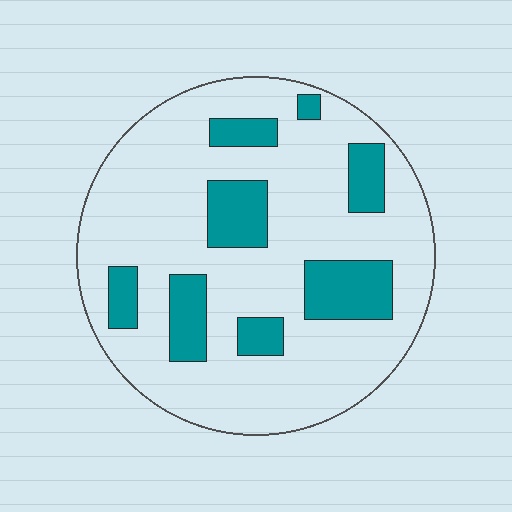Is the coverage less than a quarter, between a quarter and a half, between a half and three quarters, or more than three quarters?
Less than a quarter.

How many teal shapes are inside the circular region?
8.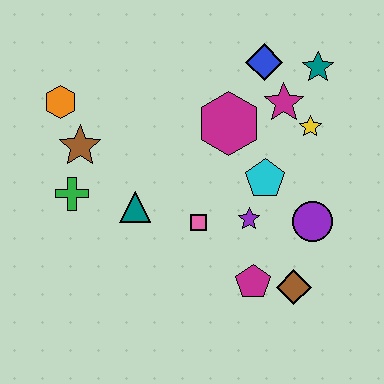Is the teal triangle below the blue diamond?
Yes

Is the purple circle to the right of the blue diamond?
Yes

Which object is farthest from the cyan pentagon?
The orange hexagon is farthest from the cyan pentagon.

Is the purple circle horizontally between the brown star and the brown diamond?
No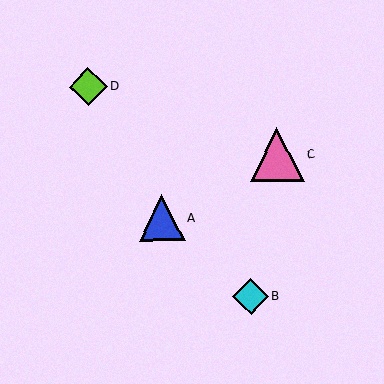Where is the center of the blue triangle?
The center of the blue triangle is at (162, 218).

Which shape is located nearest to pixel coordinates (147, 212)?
The blue triangle (labeled A) at (162, 218) is nearest to that location.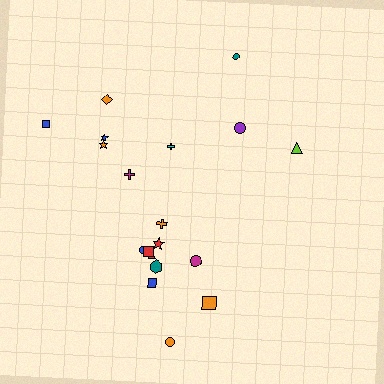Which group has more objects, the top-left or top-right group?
The top-left group.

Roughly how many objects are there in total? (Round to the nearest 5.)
Roughly 20 objects in total.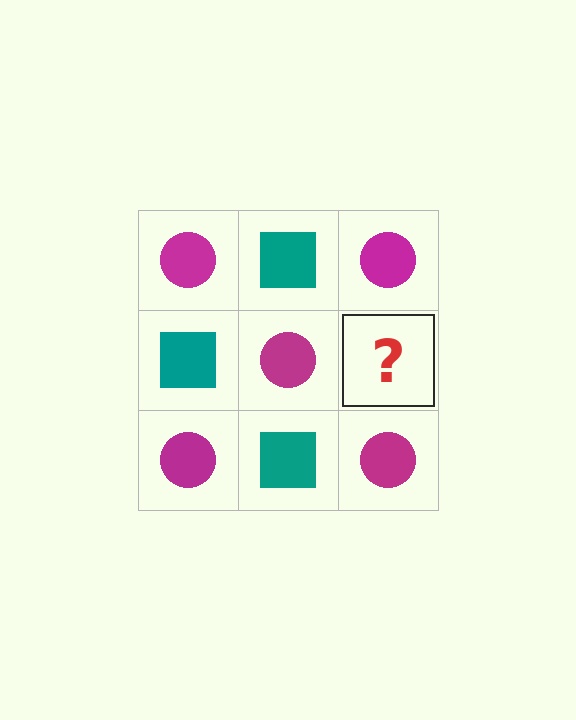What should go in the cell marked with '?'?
The missing cell should contain a teal square.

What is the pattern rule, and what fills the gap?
The rule is that it alternates magenta circle and teal square in a checkerboard pattern. The gap should be filled with a teal square.